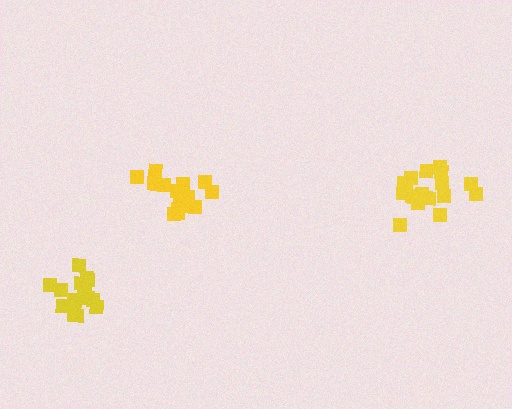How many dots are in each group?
Group 1: 16 dots, Group 2: 18 dots, Group 3: 16 dots (50 total).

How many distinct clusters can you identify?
There are 3 distinct clusters.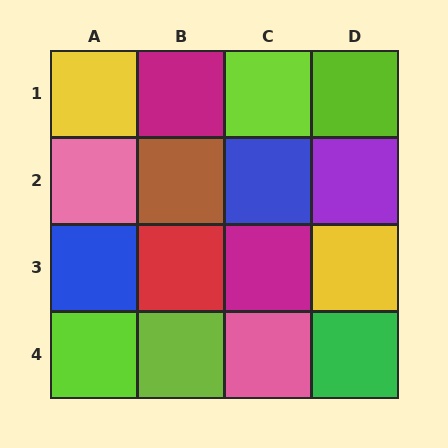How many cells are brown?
1 cell is brown.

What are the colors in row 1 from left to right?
Yellow, magenta, lime, lime.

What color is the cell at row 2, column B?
Brown.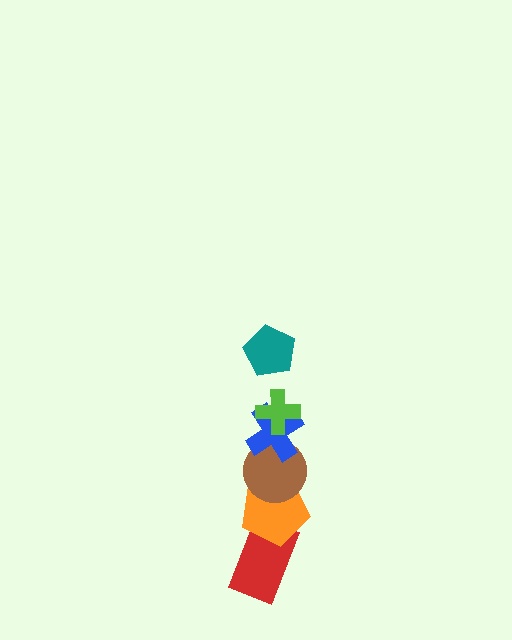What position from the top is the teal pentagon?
The teal pentagon is 1st from the top.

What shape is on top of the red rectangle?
The orange pentagon is on top of the red rectangle.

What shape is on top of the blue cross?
The lime cross is on top of the blue cross.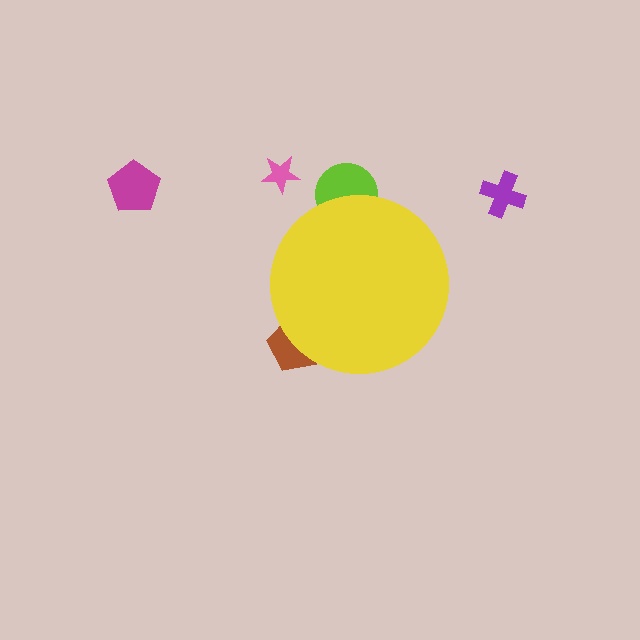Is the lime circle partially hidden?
Yes, the lime circle is partially hidden behind the yellow circle.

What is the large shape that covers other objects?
A yellow circle.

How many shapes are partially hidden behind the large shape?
2 shapes are partially hidden.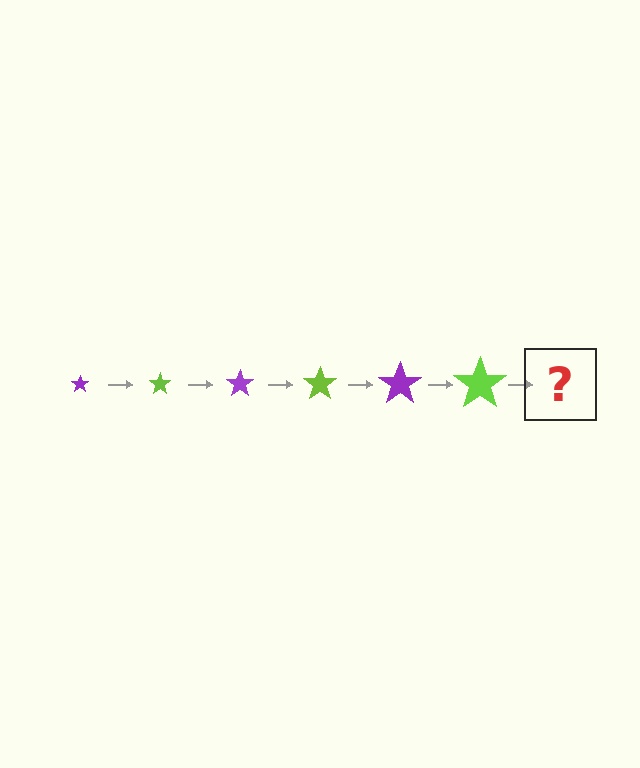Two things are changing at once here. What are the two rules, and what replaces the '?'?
The two rules are that the star grows larger each step and the color cycles through purple and lime. The '?' should be a purple star, larger than the previous one.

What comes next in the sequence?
The next element should be a purple star, larger than the previous one.